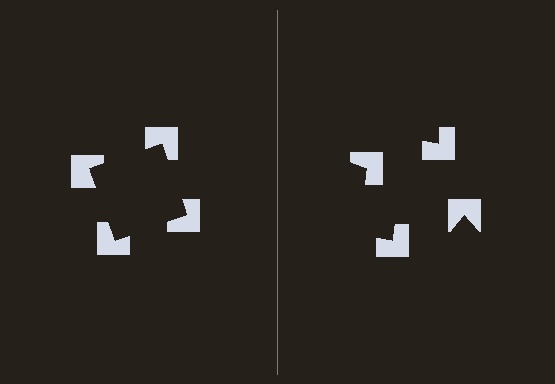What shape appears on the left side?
An illusory square.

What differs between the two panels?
The notched squares are positioned identically on both sides; only the wedge orientations differ. On the left they align to a square; on the right they are misaligned.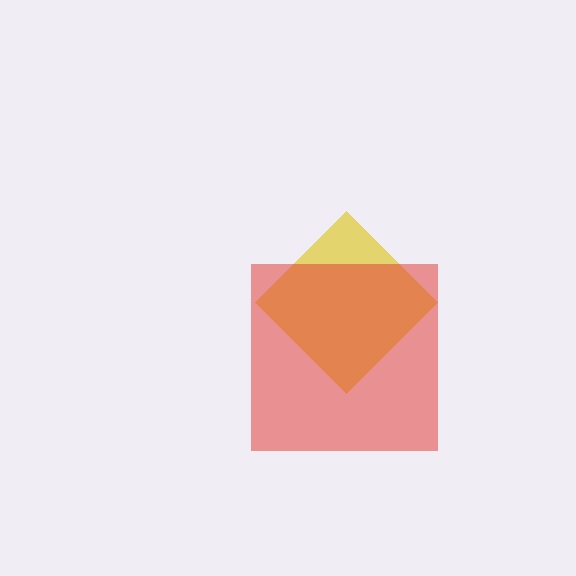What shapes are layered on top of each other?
The layered shapes are: a yellow diamond, a red square.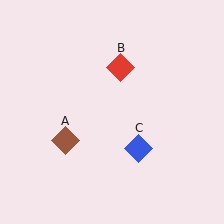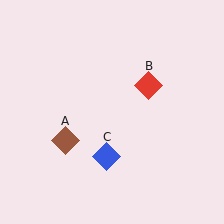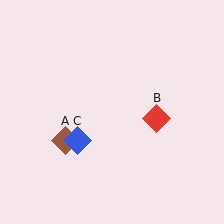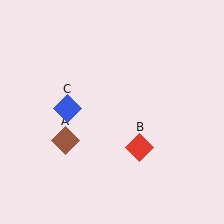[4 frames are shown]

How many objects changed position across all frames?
2 objects changed position: red diamond (object B), blue diamond (object C).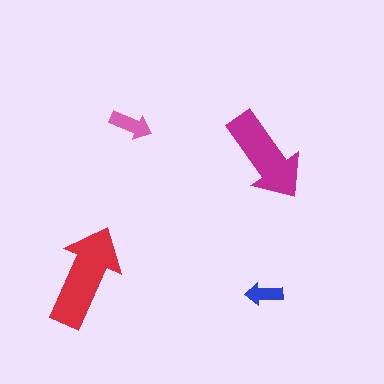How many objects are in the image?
There are 4 objects in the image.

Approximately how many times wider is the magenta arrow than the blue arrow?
About 2.5 times wider.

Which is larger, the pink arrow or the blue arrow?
The pink one.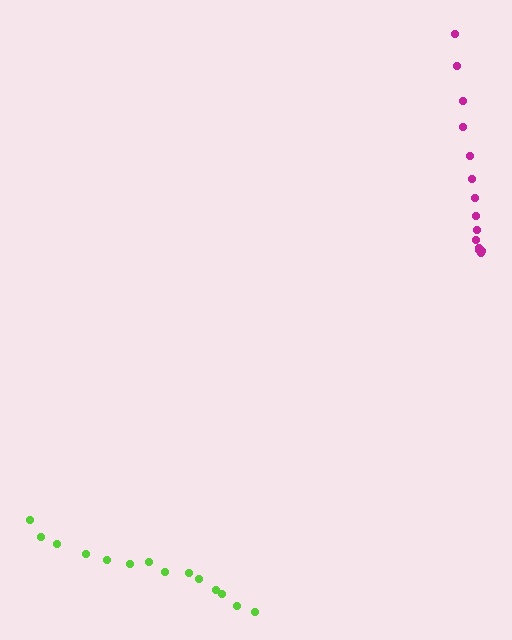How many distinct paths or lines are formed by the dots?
There are 2 distinct paths.